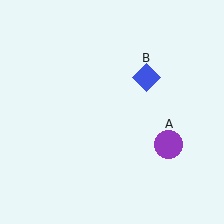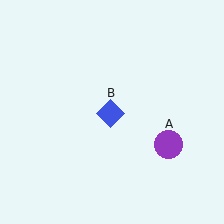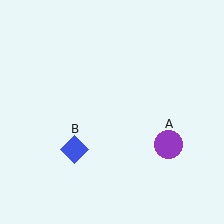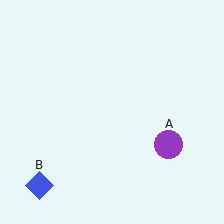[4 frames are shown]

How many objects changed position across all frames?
1 object changed position: blue diamond (object B).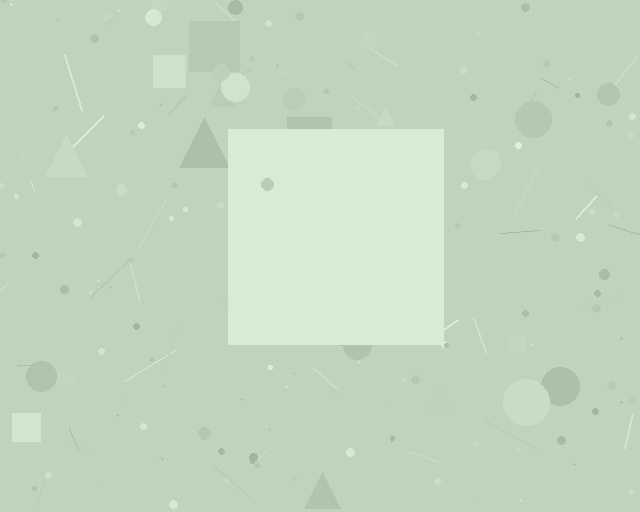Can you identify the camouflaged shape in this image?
The camouflaged shape is a square.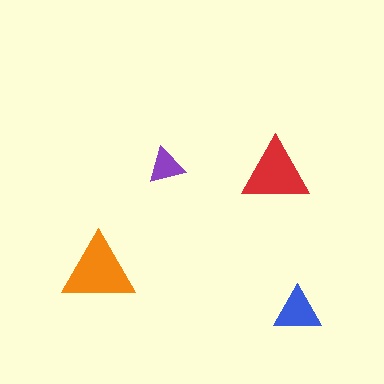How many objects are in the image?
There are 4 objects in the image.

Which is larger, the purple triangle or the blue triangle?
The blue one.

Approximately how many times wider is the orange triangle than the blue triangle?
About 1.5 times wider.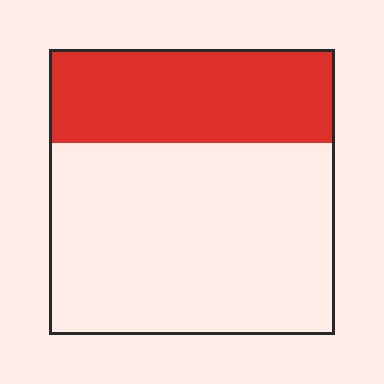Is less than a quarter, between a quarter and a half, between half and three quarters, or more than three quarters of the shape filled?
Between a quarter and a half.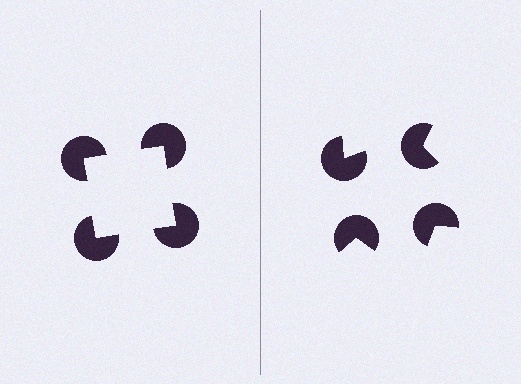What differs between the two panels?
The pac-man discs are positioned identically on both sides; only the wedge orientations differ. On the left they align to a square; on the right they are misaligned.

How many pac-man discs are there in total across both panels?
8 — 4 on each side.